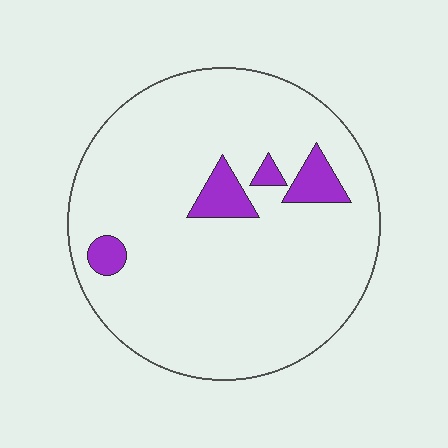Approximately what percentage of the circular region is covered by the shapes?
Approximately 10%.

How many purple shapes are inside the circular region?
4.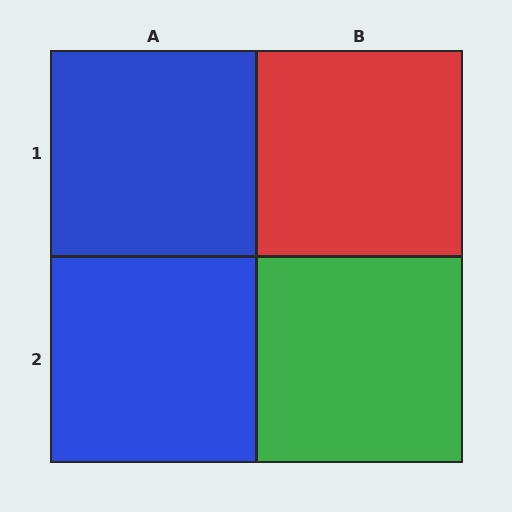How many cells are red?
1 cell is red.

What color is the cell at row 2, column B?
Green.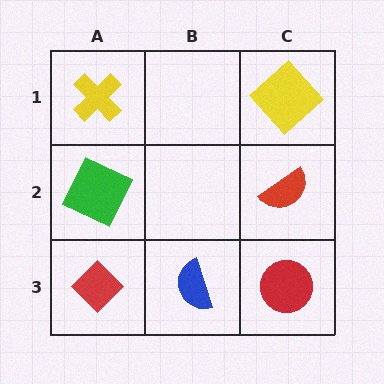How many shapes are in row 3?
3 shapes.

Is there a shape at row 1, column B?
No, that cell is empty.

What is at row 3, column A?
A red diamond.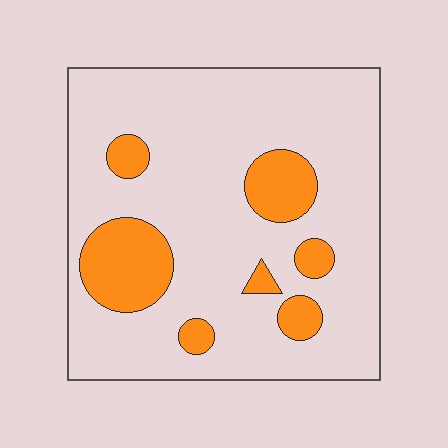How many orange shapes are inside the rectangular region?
7.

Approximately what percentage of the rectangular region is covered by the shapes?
Approximately 20%.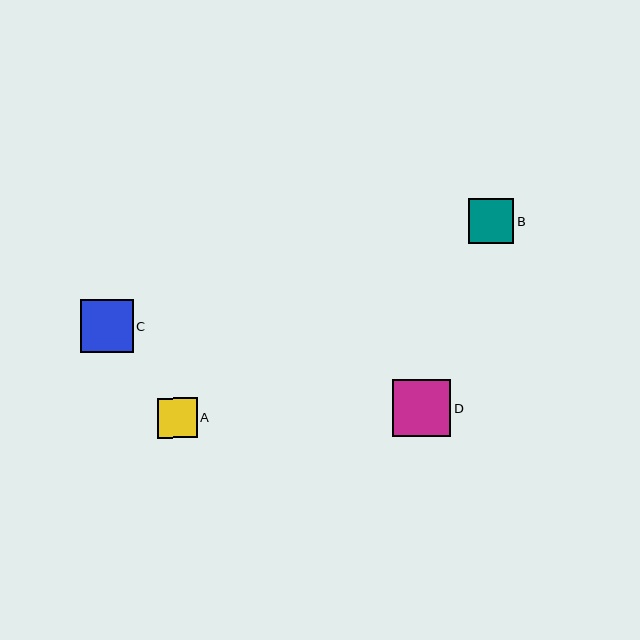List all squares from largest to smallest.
From largest to smallest: D, C, B, A.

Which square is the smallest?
Square A is the smallest with a size of approximately 40 pixels.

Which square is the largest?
Square D is the largest with a size of approximately 58 pixels.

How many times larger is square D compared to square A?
Square D is approximately 1.5 times the size of square A.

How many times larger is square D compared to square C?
Square D is approximately 1.1 times the size of square C.